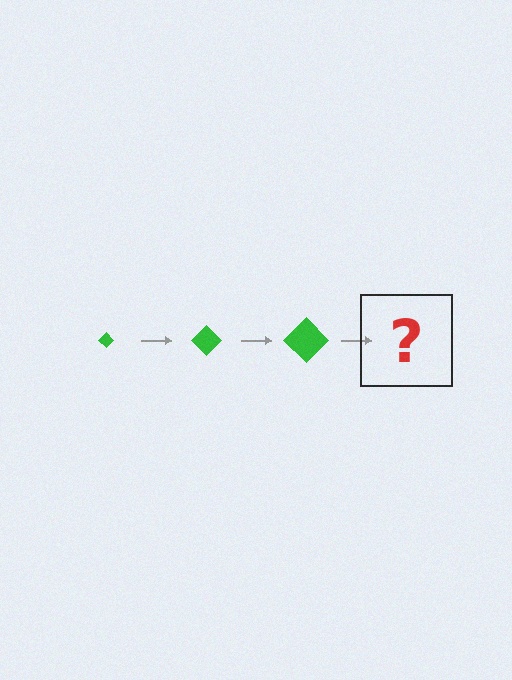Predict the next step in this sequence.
The next step is a green diamond, larger than the previous one.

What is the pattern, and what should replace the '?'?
The pattern is that the diamond gets progressively larger each step. The '?' should be a green diamond, larger than the previous one.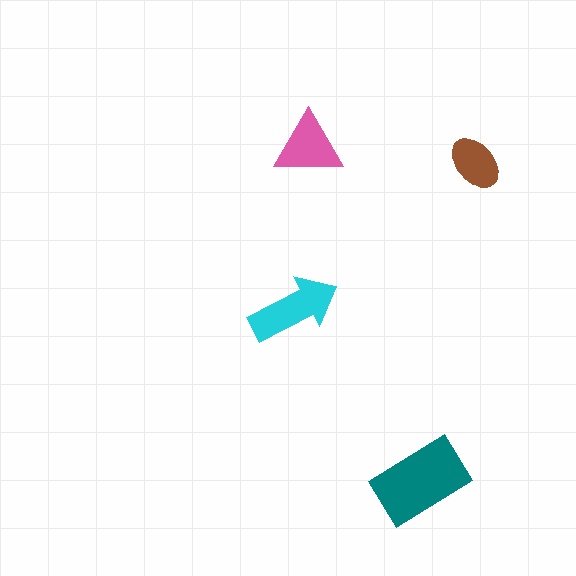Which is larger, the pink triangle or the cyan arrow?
The cyan arrow.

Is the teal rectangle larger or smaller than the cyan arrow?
Larger.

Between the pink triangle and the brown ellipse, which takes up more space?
The pink triangle.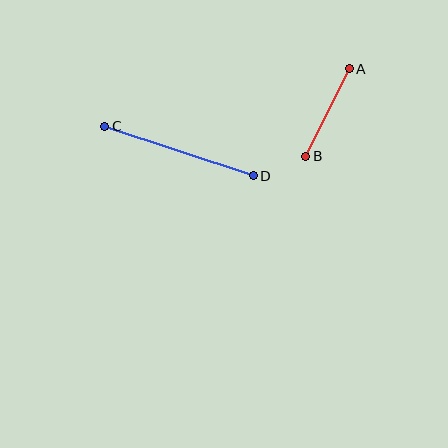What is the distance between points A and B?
The distance is approximately 98 pixels.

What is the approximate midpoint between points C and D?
The midpoint is at approximately (179, 151) pixels.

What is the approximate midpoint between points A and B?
The midpoint is at approximately (328, 113) pixels.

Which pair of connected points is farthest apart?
Points C and D are farthest apart.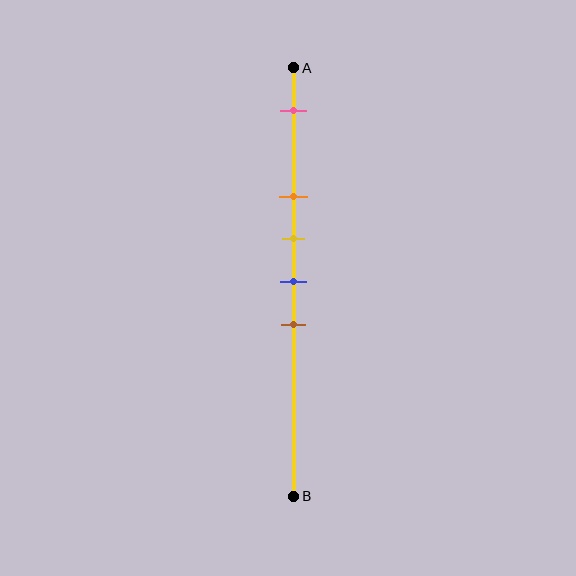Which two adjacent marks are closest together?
The yellow and blue marks are the closest adjacent pair.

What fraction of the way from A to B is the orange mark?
The orange mark is approximately 30% (0.3) of the way from A to B.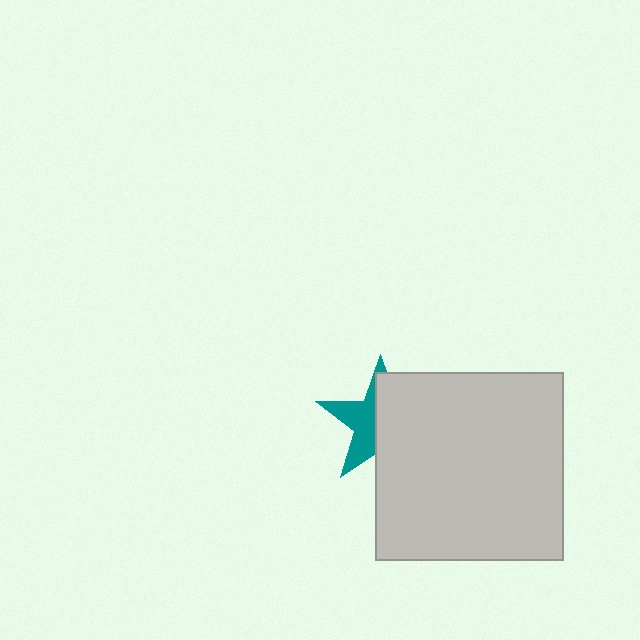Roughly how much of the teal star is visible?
A small part of it is visible (roughly 44%).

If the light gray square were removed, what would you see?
You would see the complete teal star.